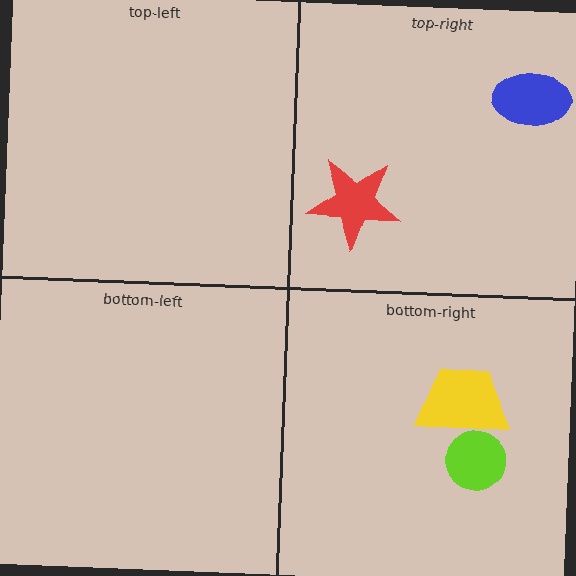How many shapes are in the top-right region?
2.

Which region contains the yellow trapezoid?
The bottom-right region.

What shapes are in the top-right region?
The blue ellipse, the red star.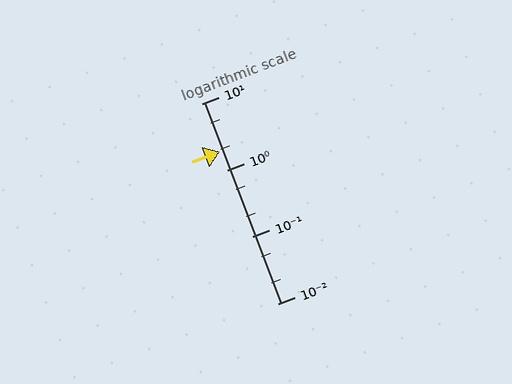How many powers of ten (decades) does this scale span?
The scale spans 3 decades, from 0.01 to 10.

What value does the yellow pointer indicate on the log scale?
The pointer indicates approximately 1.9.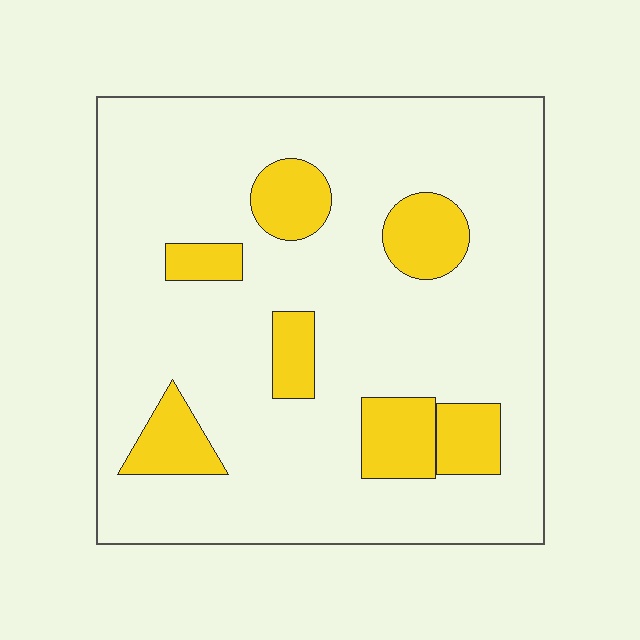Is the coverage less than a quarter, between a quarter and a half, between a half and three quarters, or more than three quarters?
Less than a quarter.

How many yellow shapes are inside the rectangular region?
7.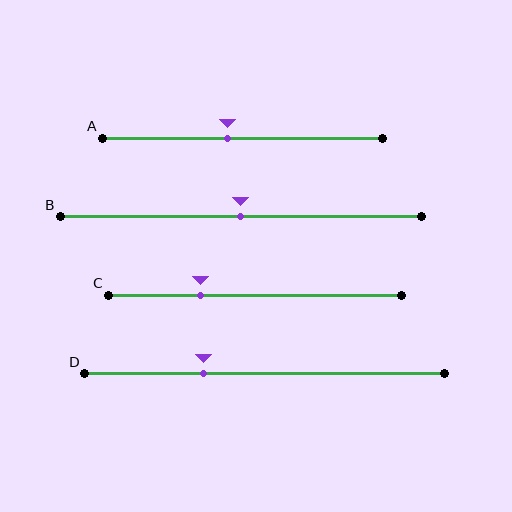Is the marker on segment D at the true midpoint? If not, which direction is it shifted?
No, the marker on segment D is shifted to the left by about 17% of the segment length.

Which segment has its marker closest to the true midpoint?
Segment B has its marker closest to the true midpoint.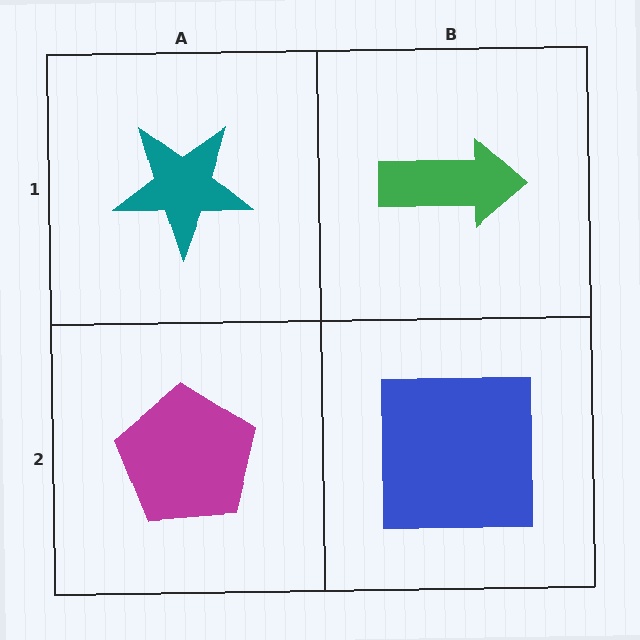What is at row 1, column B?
A green arrow.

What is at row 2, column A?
A magenta pentagon.